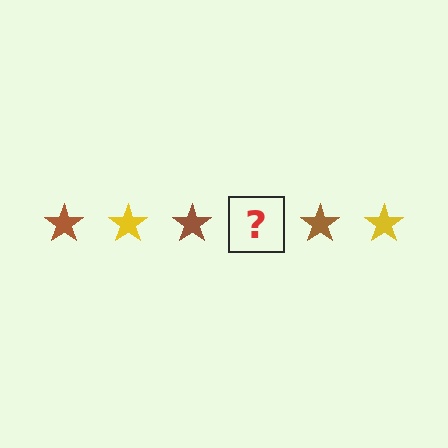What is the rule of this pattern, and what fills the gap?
The rule is that the pattern cycles through brown, yellow stars. The gap should be filled with a yellow star.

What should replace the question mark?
The question mark should be replaced with a yellow star.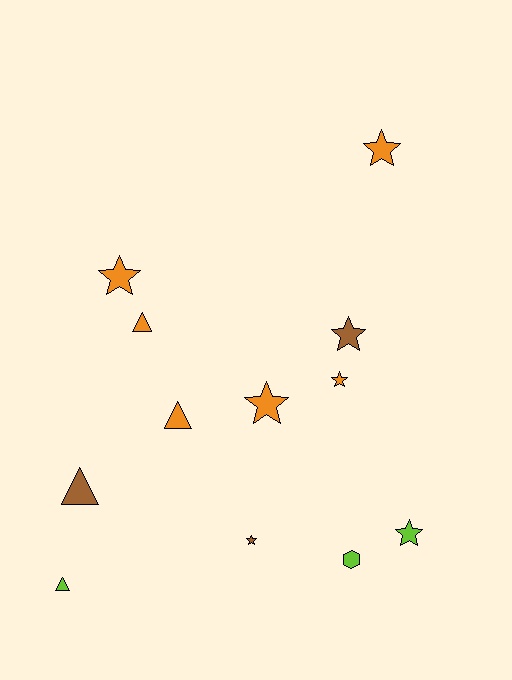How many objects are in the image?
There are 12 objects.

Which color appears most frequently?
Orange, with 6 objects.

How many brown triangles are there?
There is 1 brown triangle.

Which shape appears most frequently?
Star, with 7 objects.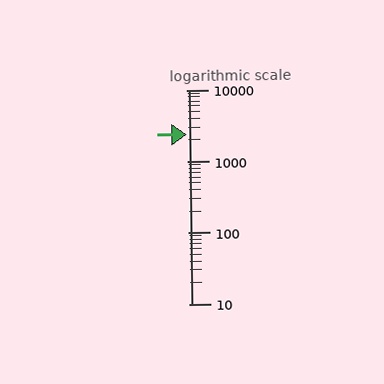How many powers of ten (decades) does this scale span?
The scale spans 3 decades, from 10 to 10000.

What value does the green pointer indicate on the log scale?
The pointer indicates approximately 2400.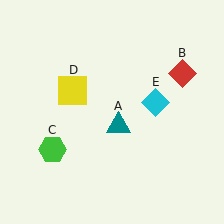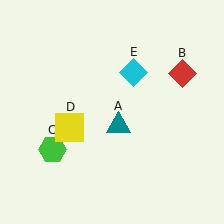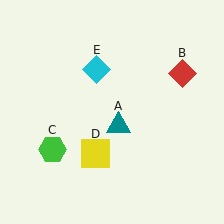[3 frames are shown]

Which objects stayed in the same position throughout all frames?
Teal triangle (object A) and red diamond (object B) and green hexagon (object C) remained stationary.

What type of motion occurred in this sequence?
The yellow square (object D), cyan diamond (object E) rotated counterclockwise around the center of the scene.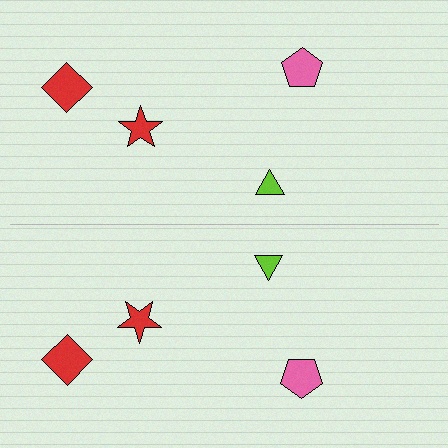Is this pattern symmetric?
Yes, this pattern has bilateral (reflection) symmetry.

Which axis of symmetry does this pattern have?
The pattern has a horizontal axis of symmetry running through the center of the image.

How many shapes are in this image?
There are 8 shapes in this image.